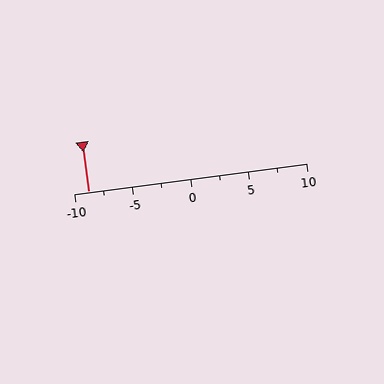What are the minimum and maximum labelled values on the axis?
The axis runs from -10 to 10.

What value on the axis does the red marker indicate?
The marker indicates approximately -8.8.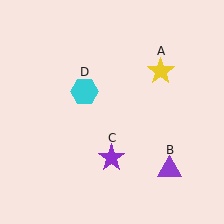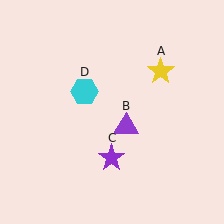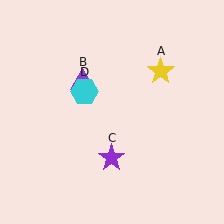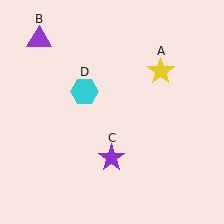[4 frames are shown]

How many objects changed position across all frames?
1 object changed position: purple triangle (object B).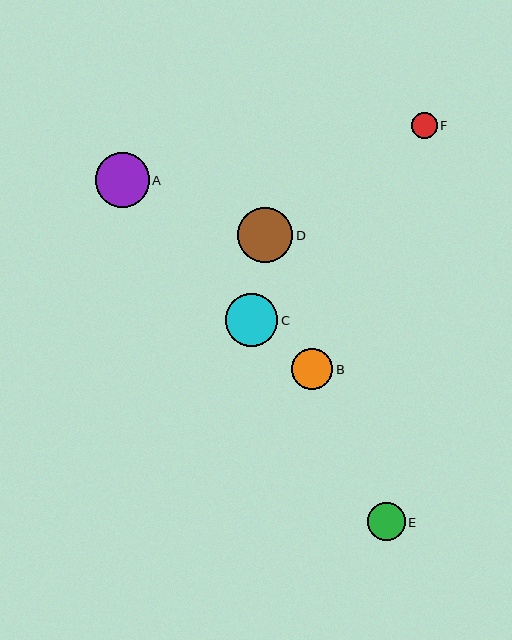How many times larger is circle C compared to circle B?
Circle C is approximately 1.3 times the size of circle B.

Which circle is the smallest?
Circle F is the smallest with a size of approximately 26 pixels.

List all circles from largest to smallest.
From largest to smallest: D, A, C, B, E, F.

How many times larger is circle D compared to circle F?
Circle D is approximately 2.1 times the size of circle F.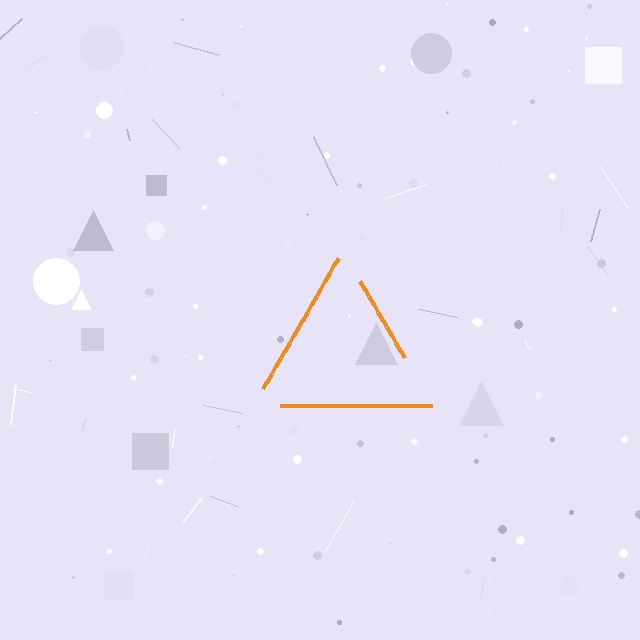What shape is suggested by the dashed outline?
The dashed outline suggests a triangle.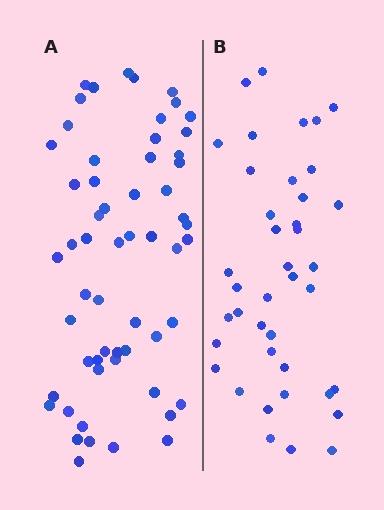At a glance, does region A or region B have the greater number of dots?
Region A (the left region) has more dots.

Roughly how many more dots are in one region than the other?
Region A has approximately 20 more dots than region B.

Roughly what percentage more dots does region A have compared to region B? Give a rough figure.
About 45% more.